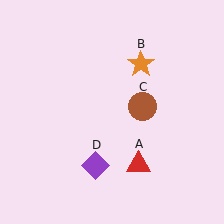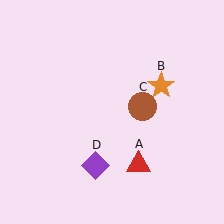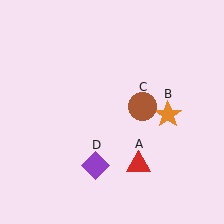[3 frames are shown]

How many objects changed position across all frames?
1 object changed position: orange star (object B).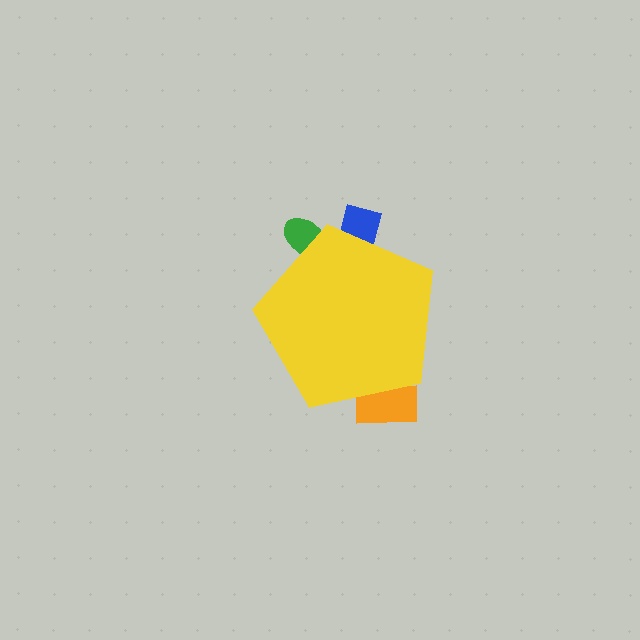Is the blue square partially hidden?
Yes, the blue square is partially hidden behind the yellow pentagon.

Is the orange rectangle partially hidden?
Yes, the orange rectangle is partially hidden behind the yellow pentagon.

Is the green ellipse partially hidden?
Yes, the green ellipse is partially hidden behind the yellow pentagon.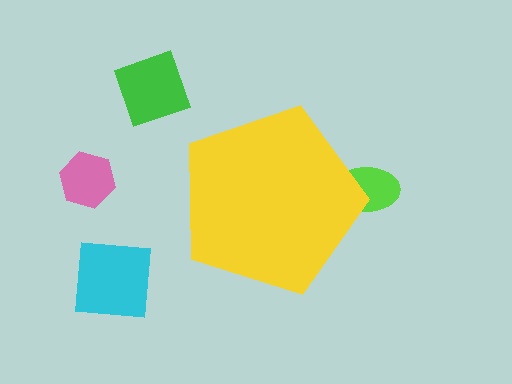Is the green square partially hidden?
No, the green square is fully visible.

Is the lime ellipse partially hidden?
Yes, the lime ellipse is partially hidden behind the yellow pentagon.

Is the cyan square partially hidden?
No, the cyan square is fully visible.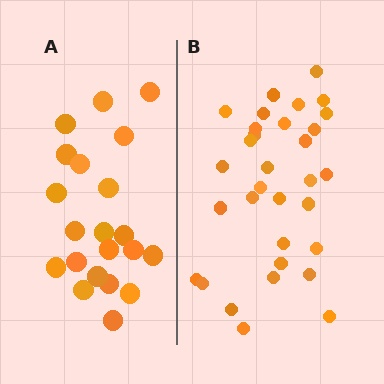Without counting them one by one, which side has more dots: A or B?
Region B (the right region) has more dots.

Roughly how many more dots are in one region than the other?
Region B has roughly 12 or so more dots than region A.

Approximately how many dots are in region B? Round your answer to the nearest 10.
About 30 dots. (The exact count is 32, which rounds to 30.)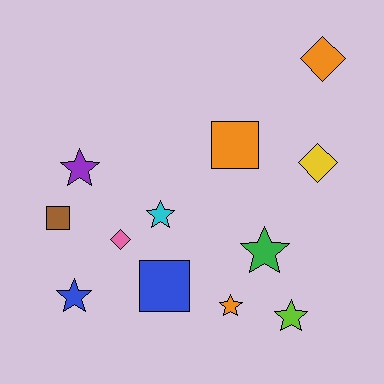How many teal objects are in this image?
There are no teal objects.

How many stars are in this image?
There are 6 stars.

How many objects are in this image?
There are 12 objects.